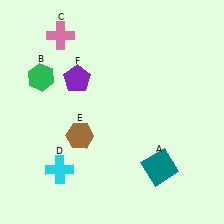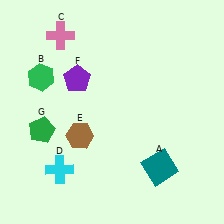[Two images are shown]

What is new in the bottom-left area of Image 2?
A green pentagon (G) was added in the bottom-left area of Image 2.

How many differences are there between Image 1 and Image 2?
There is 1 difference between the two images.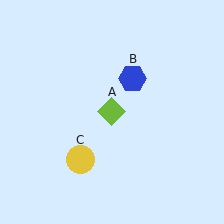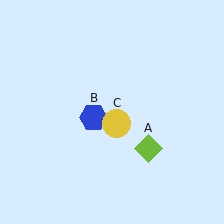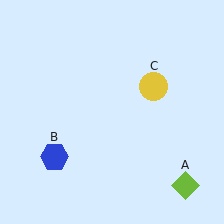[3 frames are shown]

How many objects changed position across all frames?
3 objects changed position: lime diamond (object A), blue hexagon (object B), yellow circle (object C).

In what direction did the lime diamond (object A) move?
The lime diamond (object A) moved down and to the right.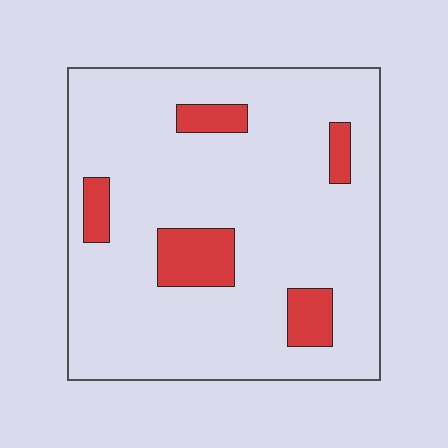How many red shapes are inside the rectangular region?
5.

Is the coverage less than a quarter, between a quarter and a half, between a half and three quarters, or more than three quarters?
Less than a quarter.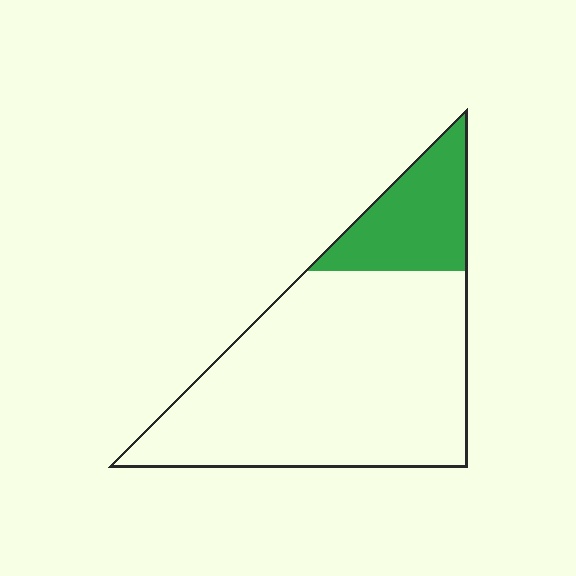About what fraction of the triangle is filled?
About one fifth (1/5).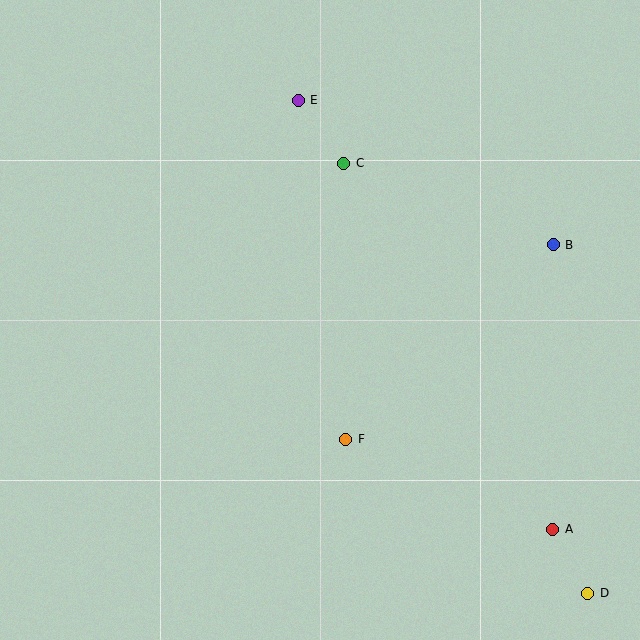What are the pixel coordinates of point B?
Point B is at (553, 245).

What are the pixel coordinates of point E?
Point E is at (298, 100).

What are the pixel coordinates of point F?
Point F is at (346, 439).